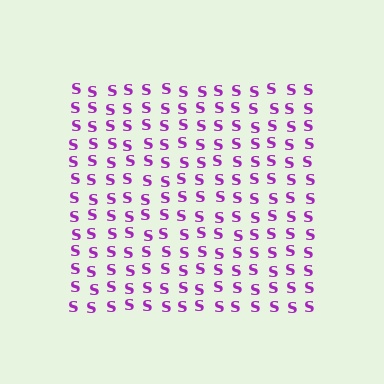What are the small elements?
The small elements are letter S's.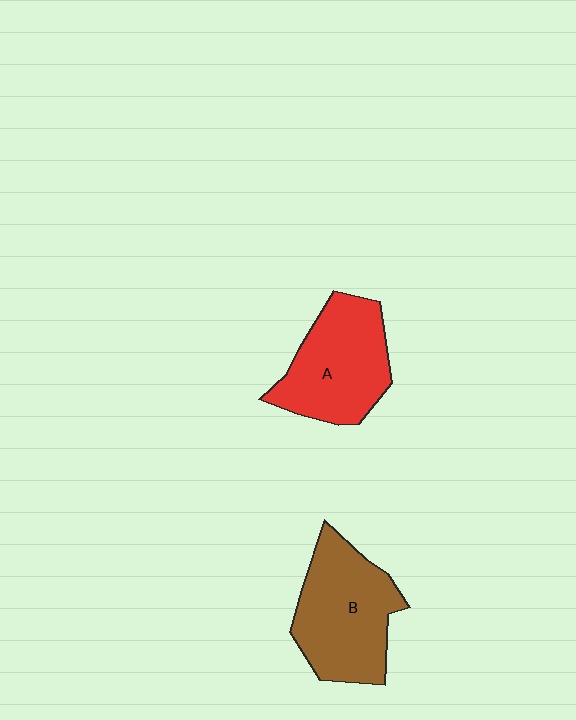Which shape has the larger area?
Shape B (brown).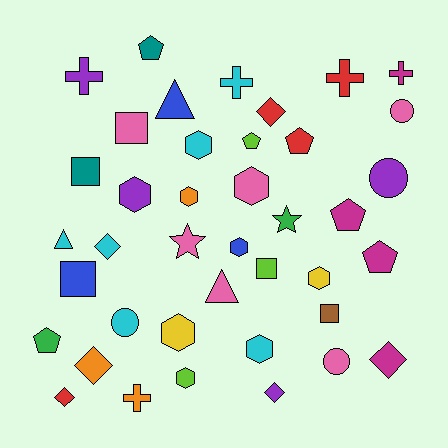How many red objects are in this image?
There are 4 red objects.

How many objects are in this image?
There are 40 objects.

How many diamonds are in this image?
There are 6 diamonds.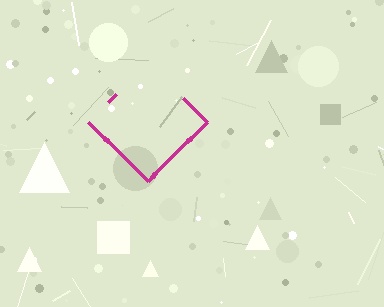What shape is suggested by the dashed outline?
The dashed outline suggests a diamond.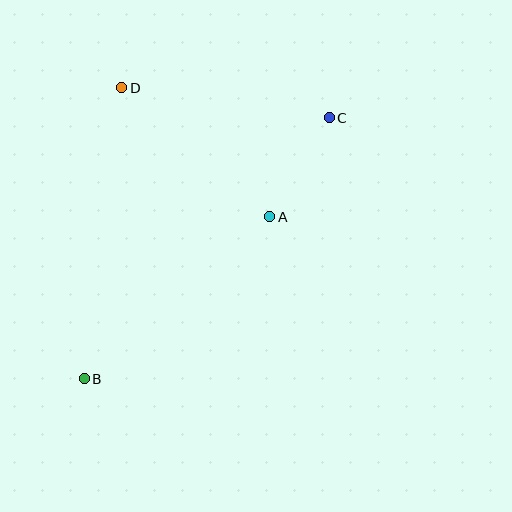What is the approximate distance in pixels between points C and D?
The distance between C and D is approximately 210 pixels.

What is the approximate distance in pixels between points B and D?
The distance between B and D is approximately 293 pixels.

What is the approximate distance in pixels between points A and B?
The distance between A and B is approximately 247 pixels.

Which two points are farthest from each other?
Points B and C are farthest from each other.